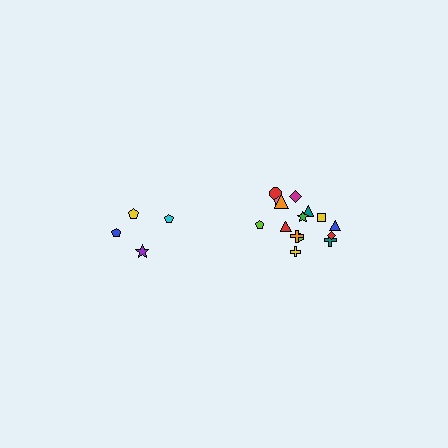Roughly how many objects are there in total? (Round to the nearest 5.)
Roughly 20 objects in total.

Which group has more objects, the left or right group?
The right group.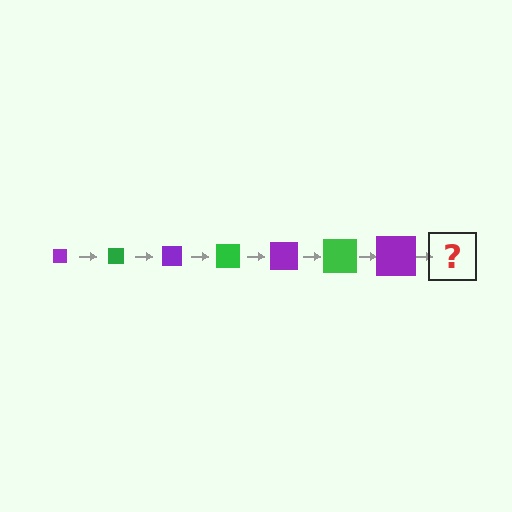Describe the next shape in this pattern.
It should be a green square, larger than the previous one.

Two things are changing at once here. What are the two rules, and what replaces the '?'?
The two rules are that the square grows larger each step and the color cycles through purple and green. The '?' should be a green square, larger than the previous one.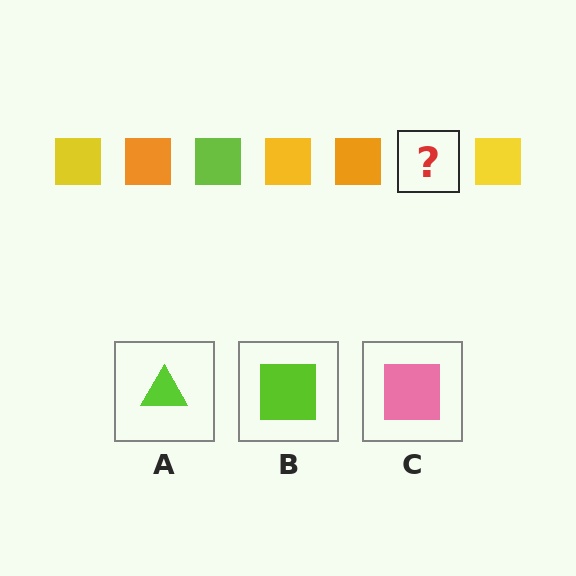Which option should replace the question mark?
Option B.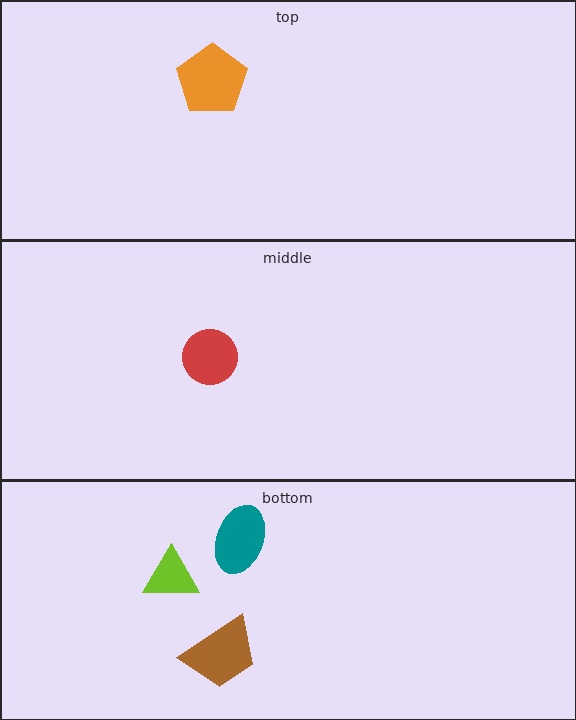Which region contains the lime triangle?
The bottom region.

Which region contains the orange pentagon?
The top region.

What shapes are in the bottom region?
The teal ellipse, the lime triangle, the brown trapezoid.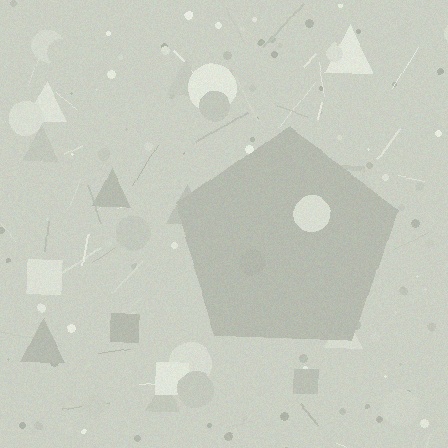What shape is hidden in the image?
A pentagon is hidden in the image.